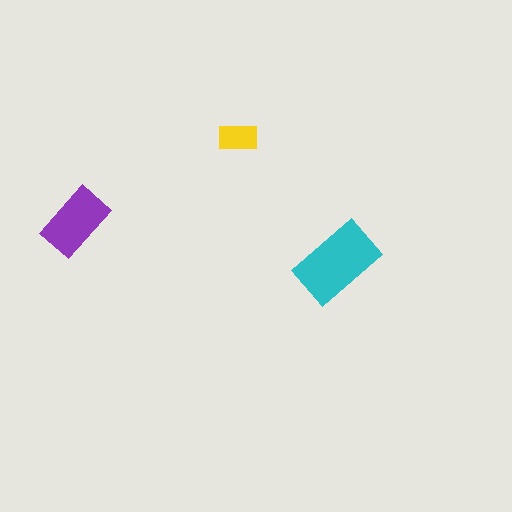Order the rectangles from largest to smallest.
the cyan one, the purple one, the yellow one.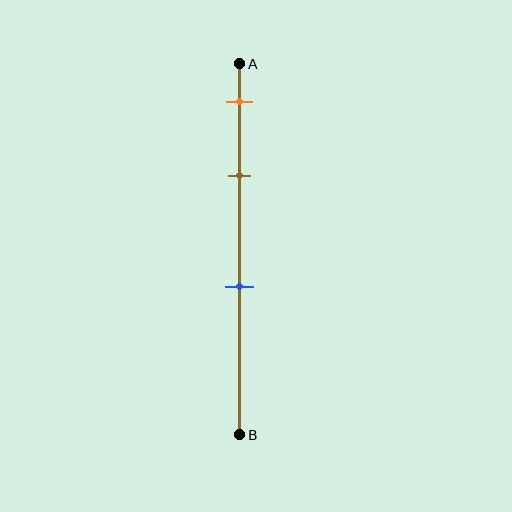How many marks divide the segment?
There are 3 marks dividing the segment.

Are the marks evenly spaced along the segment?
No, the marks are not evenly spaced.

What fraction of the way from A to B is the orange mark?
The orange mark is approximately 10% (0.1) of the way from A to B.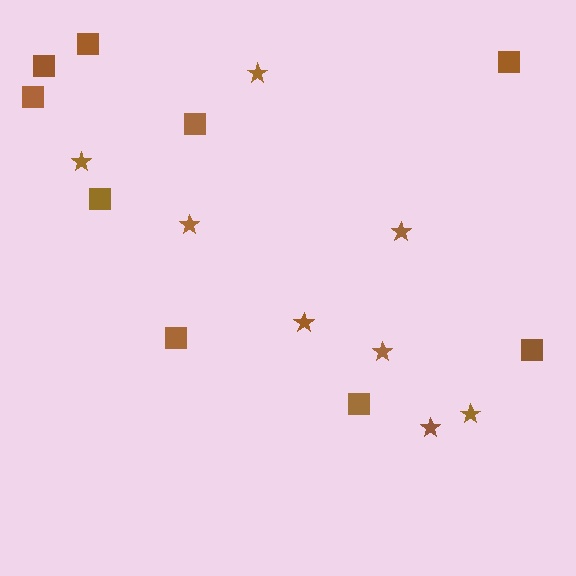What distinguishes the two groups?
There are 2 groups: one group of squares (9) and one group of stars (8).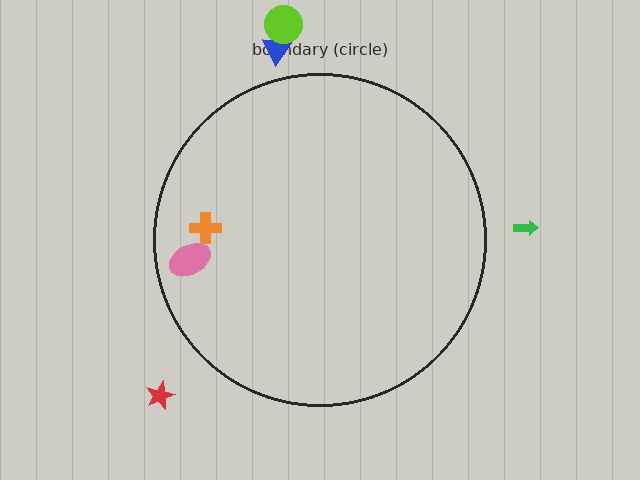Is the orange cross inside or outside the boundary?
Inside.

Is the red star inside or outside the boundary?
Outside.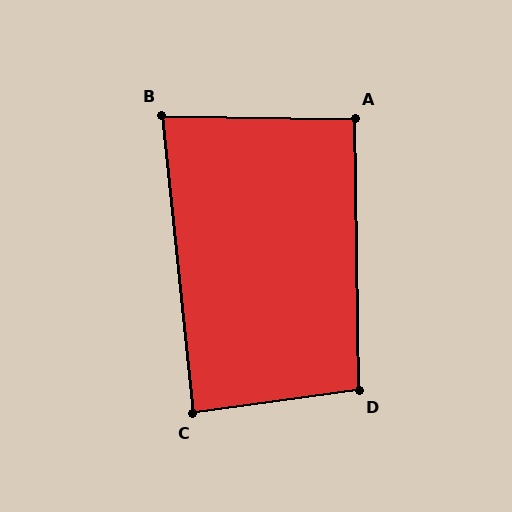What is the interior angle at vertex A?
Approximately 92 degrees (approximately right).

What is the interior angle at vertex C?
Approximately 88 degrees (approximately right).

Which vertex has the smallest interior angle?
B, at approximately 83 degrees.